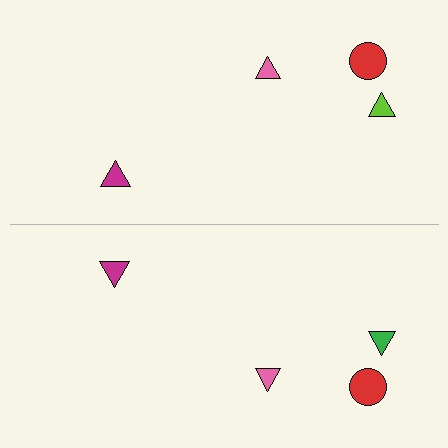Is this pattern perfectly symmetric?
No, the pattern is not perfectly symmetric. The green triangle on the bottom side breaks the symmetry — its mirror counterpart is lime.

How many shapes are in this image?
There are 8 shapes in this image.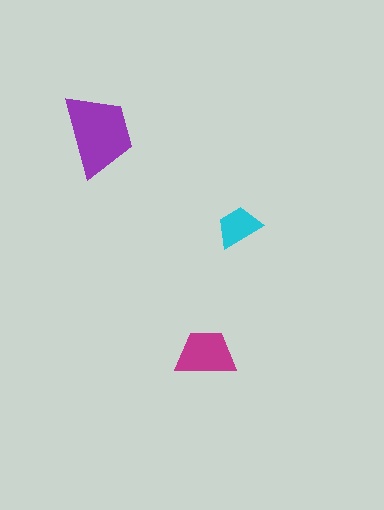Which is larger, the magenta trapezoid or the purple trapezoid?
The purple one.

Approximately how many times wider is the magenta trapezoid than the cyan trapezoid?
About 1.5 times wider.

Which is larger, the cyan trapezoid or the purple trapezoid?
The purple one.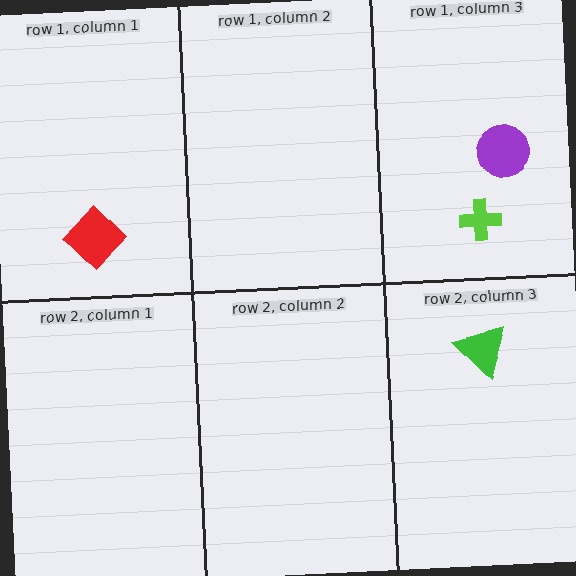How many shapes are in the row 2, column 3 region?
1.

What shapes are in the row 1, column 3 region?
The lime cross, the purple circle.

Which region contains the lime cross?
The row 1, column 3 region.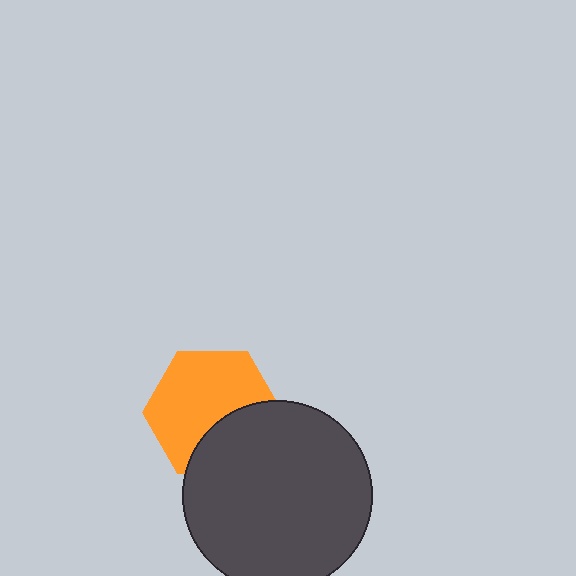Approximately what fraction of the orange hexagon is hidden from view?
Roughly 34% of the orange hexagon is hidden behind the dark gray circle.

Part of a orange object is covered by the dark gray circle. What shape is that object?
It is a hexagon.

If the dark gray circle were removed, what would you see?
You would see the complete orange hexagon.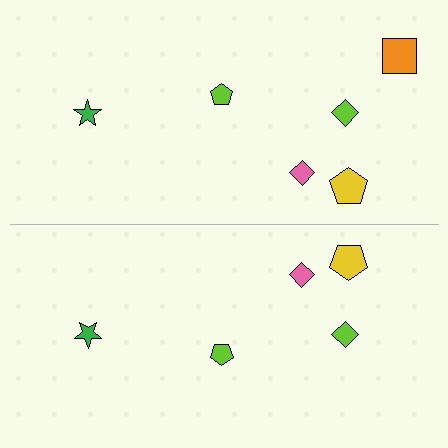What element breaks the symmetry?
A orange square is missing from the bottom side.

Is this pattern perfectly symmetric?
No, the pattern is not perfectly symmetric. A orange square is missing from the bottom side.